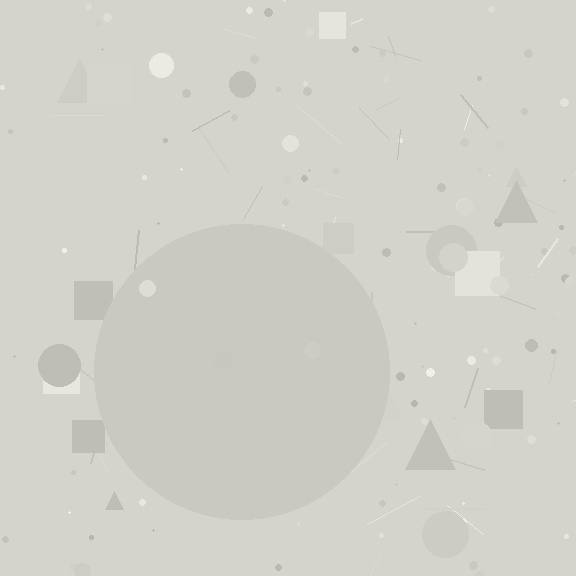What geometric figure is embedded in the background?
A circle is embedded in the background.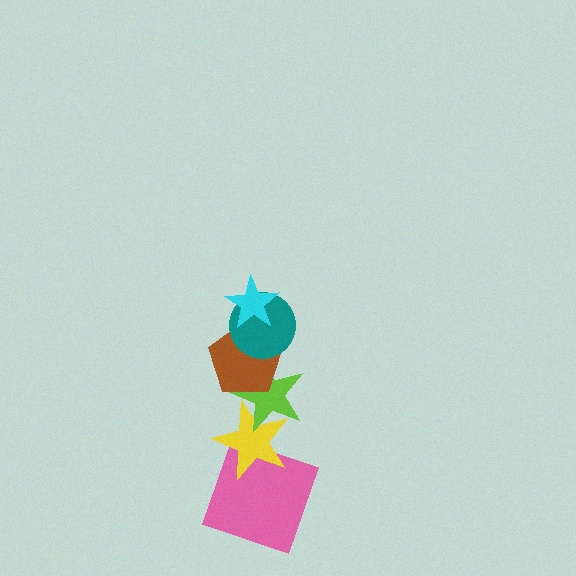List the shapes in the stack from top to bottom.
From top to bottom: the cyan star, the teal circle, the brown pentagon, the lime star, the yellow star, the pink square.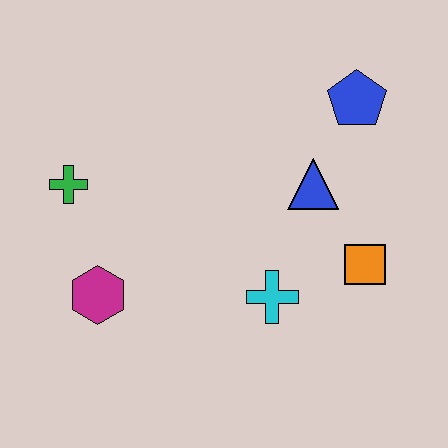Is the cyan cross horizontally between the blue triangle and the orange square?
No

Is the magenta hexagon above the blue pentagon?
No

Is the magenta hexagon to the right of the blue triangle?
No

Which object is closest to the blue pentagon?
The blue triangle is closest to the blue pentagon.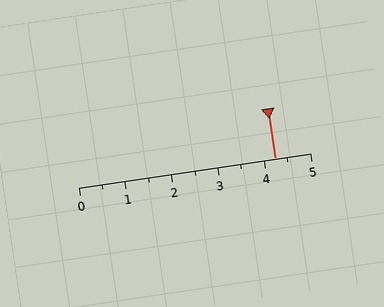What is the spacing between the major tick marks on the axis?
The major ticks are spaced 1 apart.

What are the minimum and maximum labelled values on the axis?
The axis runs from 0 to 5.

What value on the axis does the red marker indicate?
The marker indicates approximately 4.2.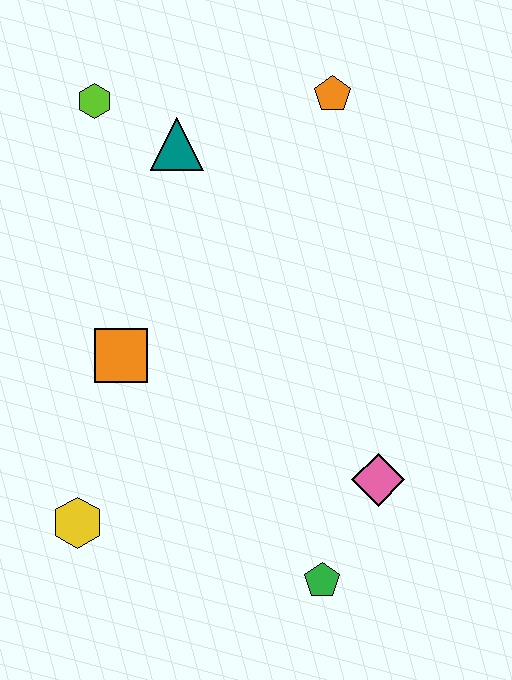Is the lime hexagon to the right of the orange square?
No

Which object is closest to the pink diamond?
The green pentagon is closest to the pink diamond.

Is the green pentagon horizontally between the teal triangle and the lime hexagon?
No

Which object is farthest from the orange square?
The orange pentagon is farthest from the orange square.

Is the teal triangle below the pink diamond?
No